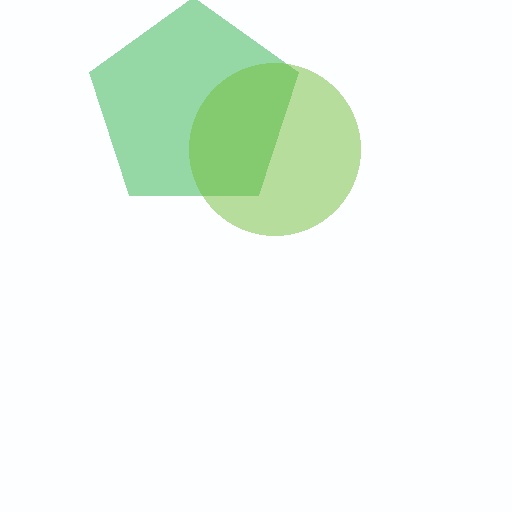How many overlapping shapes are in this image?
There are 2 overlapping shapes in the image.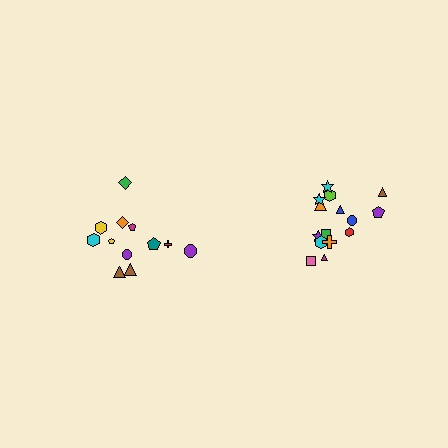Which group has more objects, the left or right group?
The right group.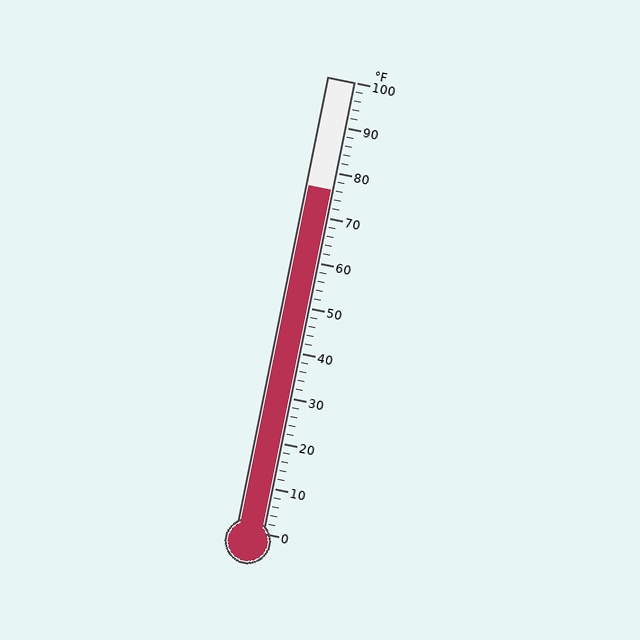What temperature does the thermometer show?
The thermometer shows approximately 76°F.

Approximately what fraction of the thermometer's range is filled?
The thermometer is filled to approximately 75% of its range.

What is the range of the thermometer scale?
The thermometer scale ranges from 0°F to 100°F.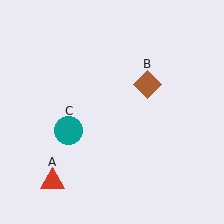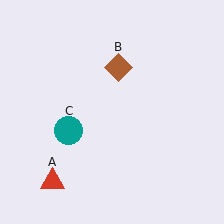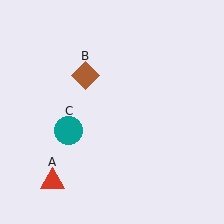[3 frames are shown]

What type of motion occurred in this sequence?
The brown diamond (object B) rotated counterclockwise around the center of the scene.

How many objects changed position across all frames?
1 object changed position: brown diamond (object B).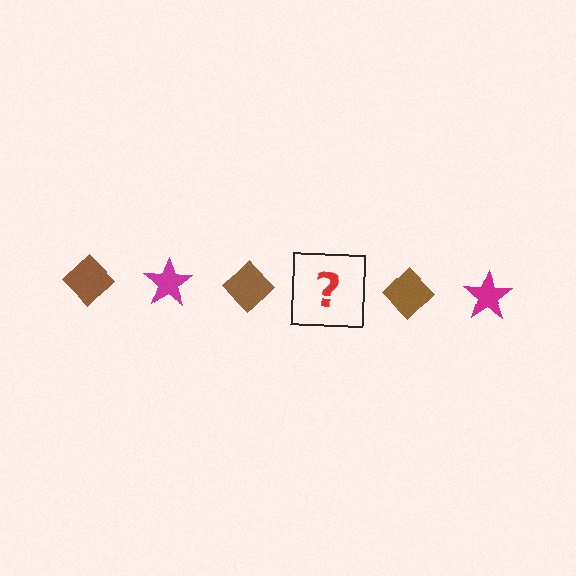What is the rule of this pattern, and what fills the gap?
The rule is that the pattern alternates between brown diamond and magenta star. The gap should be filled with a magenta star.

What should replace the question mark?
The question mark should be replaced with a magenta star.